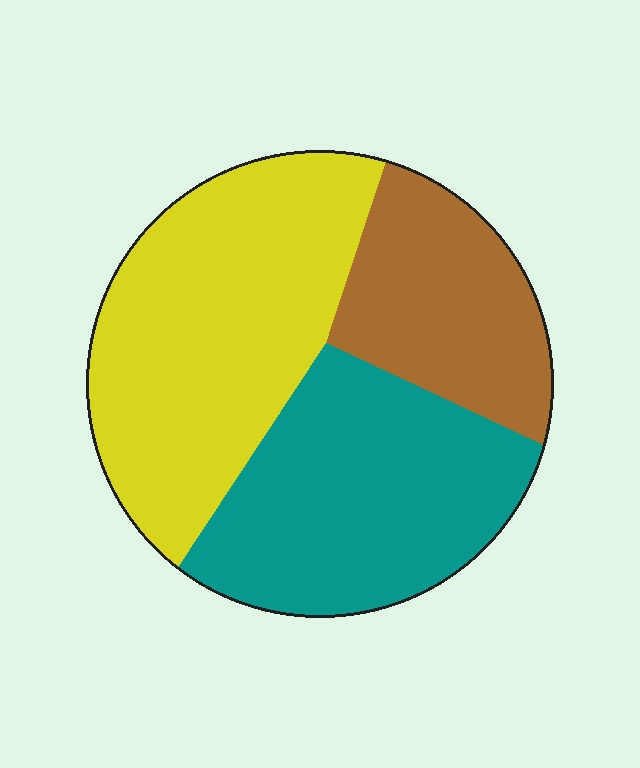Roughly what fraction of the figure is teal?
Teal takes up between a quarter and a half of the figure.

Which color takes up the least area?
Brown, at roughly 20%.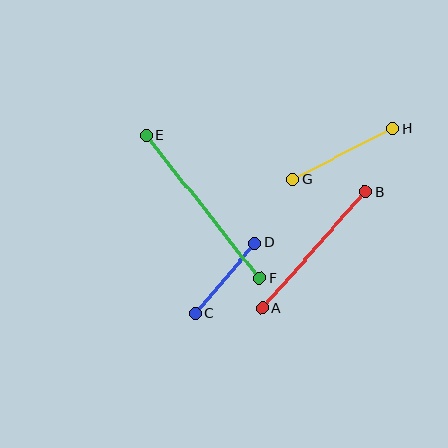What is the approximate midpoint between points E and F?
The midpoint is at approximately (203, 207) pixels.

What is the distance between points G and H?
The distance is approximately 112 pixels.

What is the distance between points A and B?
The distance is approximately 156 pixels.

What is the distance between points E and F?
The distance is approximately 183 pixels.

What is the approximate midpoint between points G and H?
The midpoint is at approximately (343, 154) pixels.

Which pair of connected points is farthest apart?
Points E and F are farthest apart.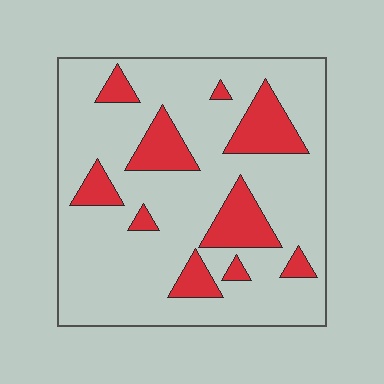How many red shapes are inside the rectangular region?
10.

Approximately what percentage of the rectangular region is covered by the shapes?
Approximately 20%.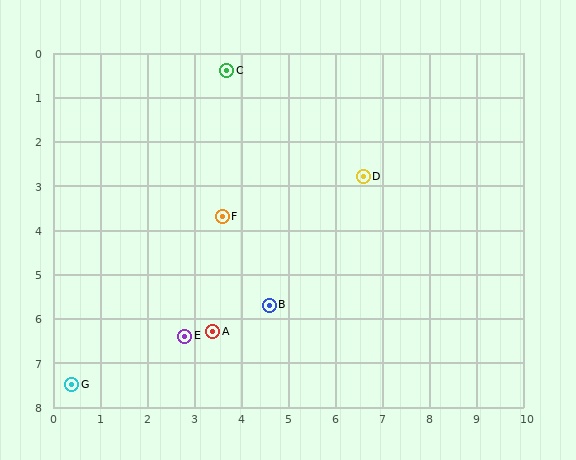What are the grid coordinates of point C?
Point C is at approximately (3.7, 0.4).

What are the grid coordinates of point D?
Point D is at approximately (6.6, 2.8).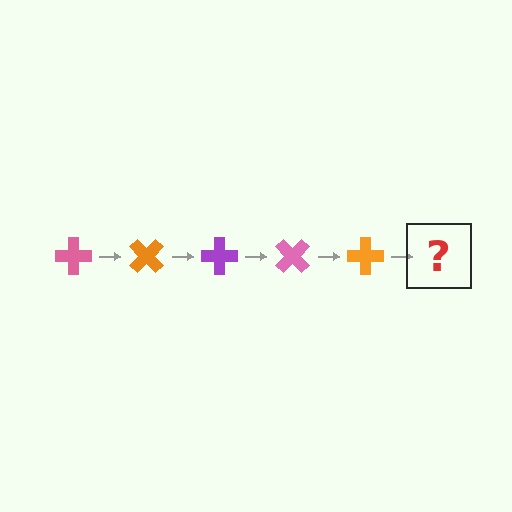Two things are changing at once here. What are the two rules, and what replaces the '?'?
The two rules are that it rotates 45 degrees each step and the color cycles through pink, orange, and purple. The '?' should be a purple cross, rotated 225 degrees from the start.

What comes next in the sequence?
The next element should be a purple cross, rotated 225 degrees from the start.